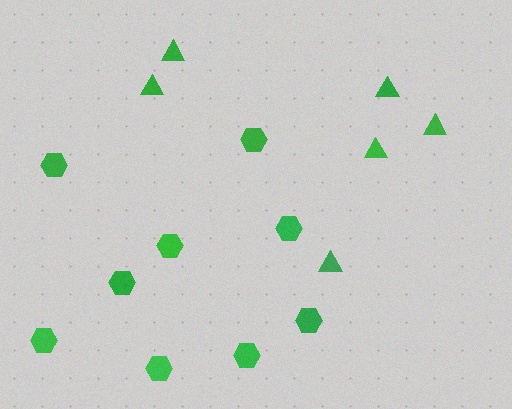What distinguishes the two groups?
There are 2 groups: one group of triangles (6) and one group of hexagons (9).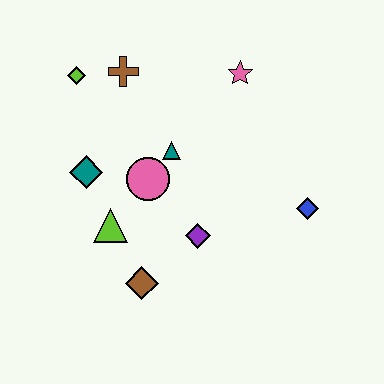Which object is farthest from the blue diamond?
The lime diamond is farthest from the blue diamond.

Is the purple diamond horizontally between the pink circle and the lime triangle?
No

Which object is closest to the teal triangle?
The pink circle is closest to the teal triangle.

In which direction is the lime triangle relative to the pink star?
The lime triangle is below the pink star.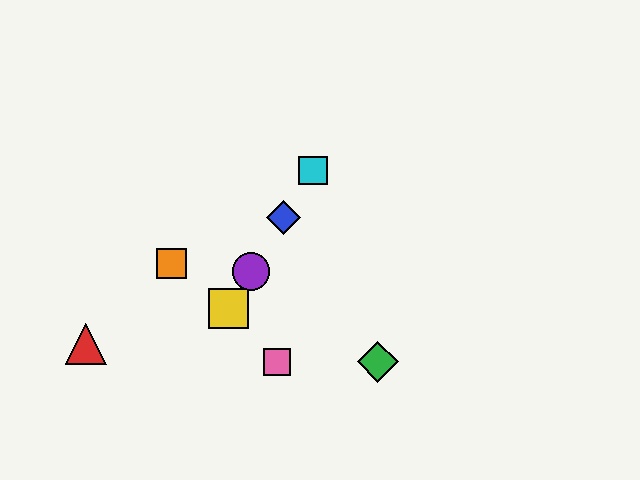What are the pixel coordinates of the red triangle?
The red triangle is at (86, 344).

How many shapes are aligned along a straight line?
4 shapes (the blue diamond, the yellow square, the purple circle, the cyan square) are aligned along a straight line.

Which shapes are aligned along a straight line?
The blue diamond, the yellow square, the purple circle, the cyan square are aligned along a straight line.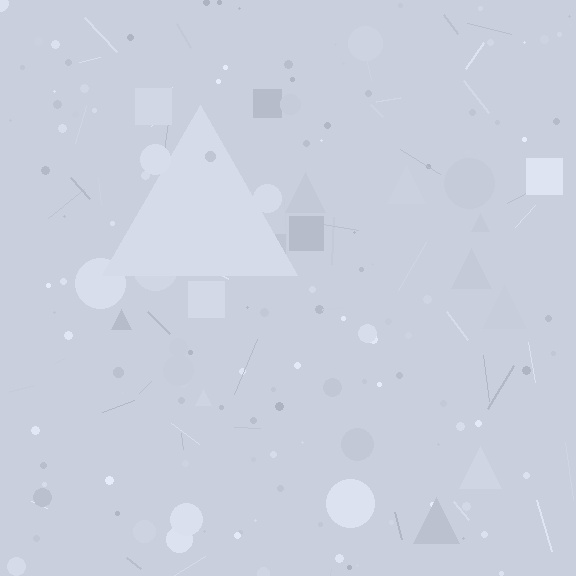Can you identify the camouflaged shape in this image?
The camouflaged shape is a triangle.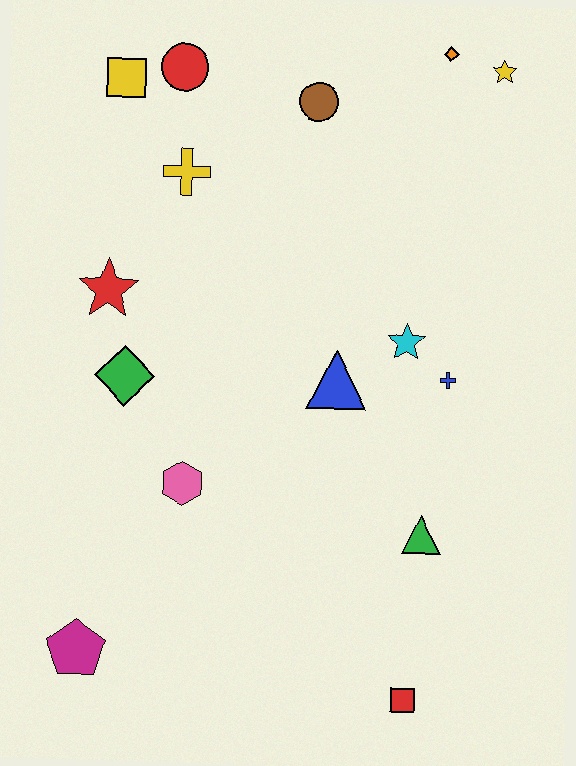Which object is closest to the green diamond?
The red star is closest to the green diamond.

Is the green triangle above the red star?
No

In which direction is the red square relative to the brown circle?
The red square is below the brown circle.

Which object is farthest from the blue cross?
The magenta pentagon is farthest from the blue cross.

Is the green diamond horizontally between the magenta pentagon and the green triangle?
Yes